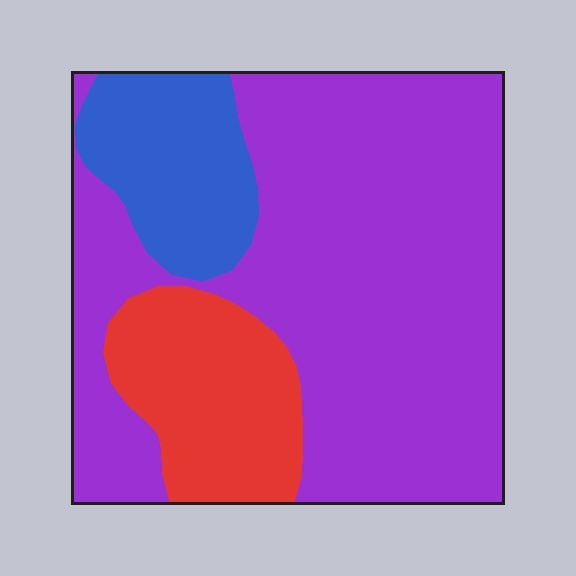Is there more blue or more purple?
Purple.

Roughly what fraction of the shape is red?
Red takes up about one sixth (1/6) of the shape.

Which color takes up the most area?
Purple, at roughly 65%.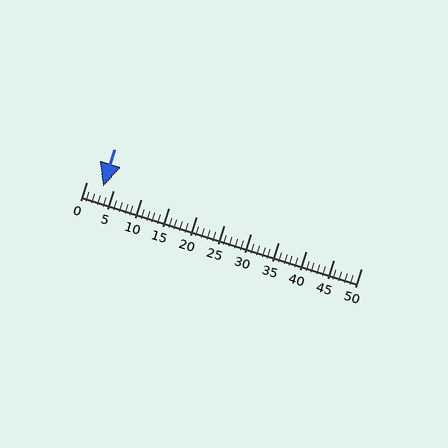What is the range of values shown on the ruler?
The ruler shows values from 0 to 50.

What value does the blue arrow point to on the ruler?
The blue arrow points to approximately 3.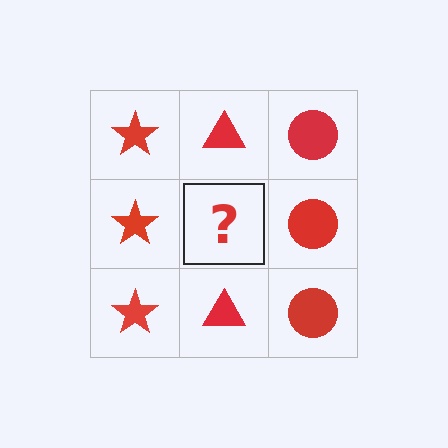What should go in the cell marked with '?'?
The missing cell should contain a red triangle.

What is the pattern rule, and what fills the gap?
The rule is that each column has a consistent shape. The gap should be filled with a red triangle.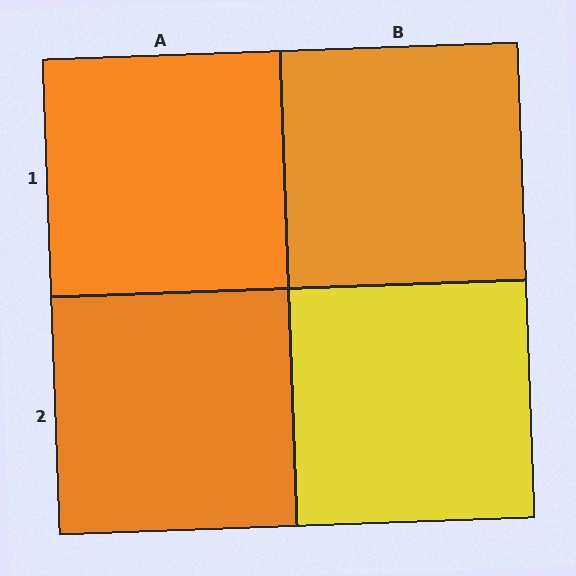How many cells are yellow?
1 cell is yellow.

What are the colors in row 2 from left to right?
Orange, yellow.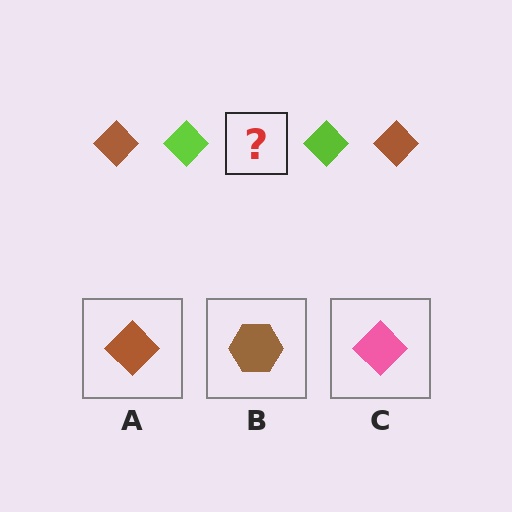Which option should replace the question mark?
Option A.